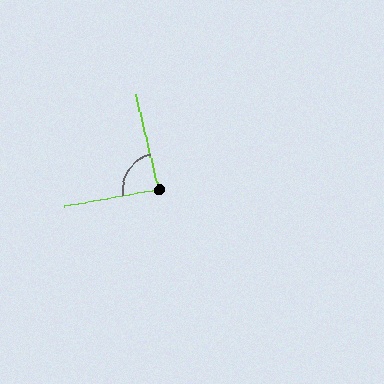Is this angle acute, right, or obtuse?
It is approximately a right angle.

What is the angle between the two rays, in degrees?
Approximately 87 degrees.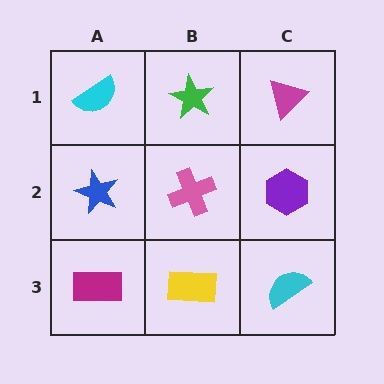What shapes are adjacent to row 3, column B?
A pink cross (row 2, column B), a magenta rectangle (row 3, column A), a cyan semicircle (row 3, column C).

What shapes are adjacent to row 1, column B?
A pink cross (row 2, column B), a cyan semicircle (row 1, column A), a magenta triangle (row 1, column C).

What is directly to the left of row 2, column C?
A pink cross.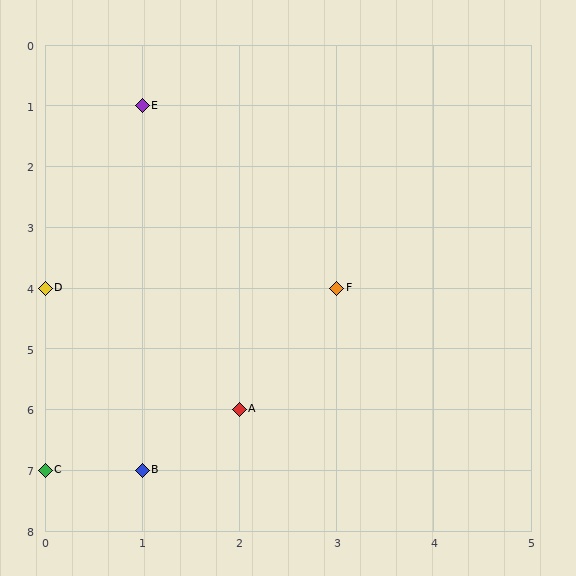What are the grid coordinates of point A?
Point A is at grid coordinates (2, 6).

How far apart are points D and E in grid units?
Points D and E are 1 column and 3 rows apart (about 3.2 grid units diagonally).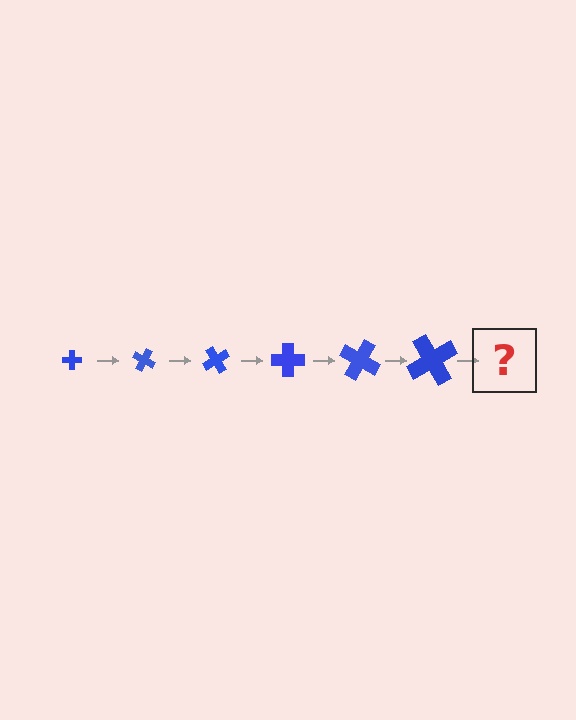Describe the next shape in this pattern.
It should be a cross, larger than the previous one and rotated 180 degrees from the start.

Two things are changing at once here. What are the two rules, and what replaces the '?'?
The two rules are that the cross grows larger each step and it rotates 30 degrees each step. The '?' should be a cross, larger than the previous one and rotated 180 degrees from the start.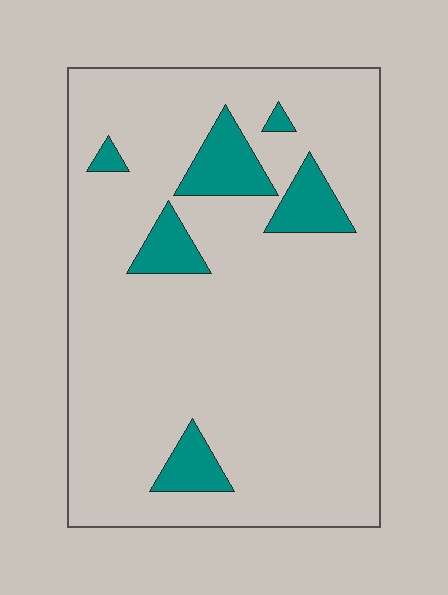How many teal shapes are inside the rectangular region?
6.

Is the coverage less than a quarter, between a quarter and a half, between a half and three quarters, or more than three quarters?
Less than a quarter.